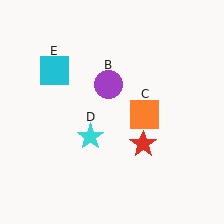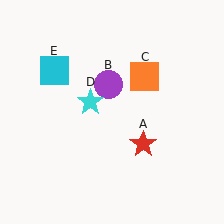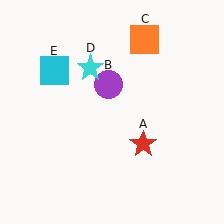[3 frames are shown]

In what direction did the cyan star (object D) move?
The cyan star (object D) moved up.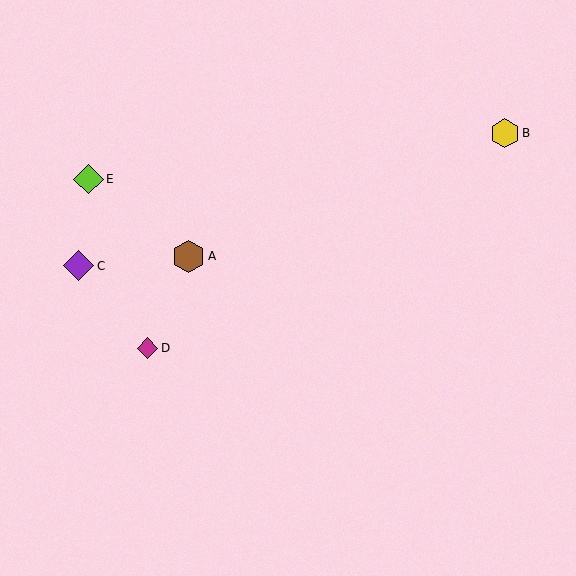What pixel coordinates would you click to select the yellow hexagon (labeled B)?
Click at (505, 133) to select the yellow hexagon B.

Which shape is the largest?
The brown hexagon (labeled A) is the largest.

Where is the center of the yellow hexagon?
The center of the yellow hexagon is at (505, 133).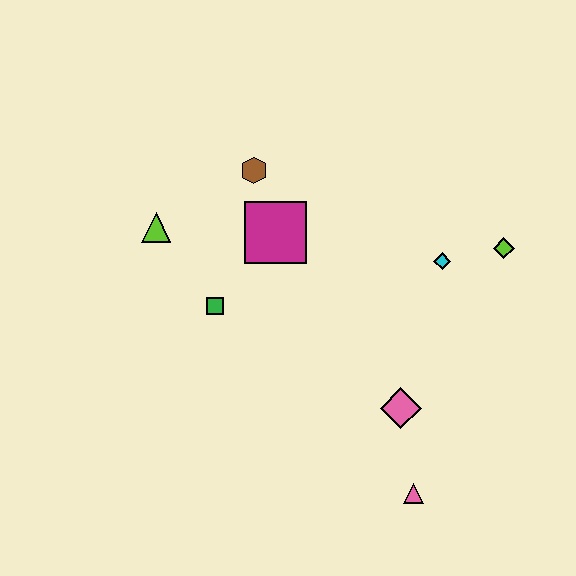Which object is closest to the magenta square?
The brown hexagon is closest to the magenta square.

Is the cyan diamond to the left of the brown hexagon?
No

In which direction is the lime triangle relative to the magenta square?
The lime triangle is to the left of the magenta square.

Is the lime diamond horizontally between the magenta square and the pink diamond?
No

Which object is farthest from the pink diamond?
The lime triangle is farthest from the pink diamond.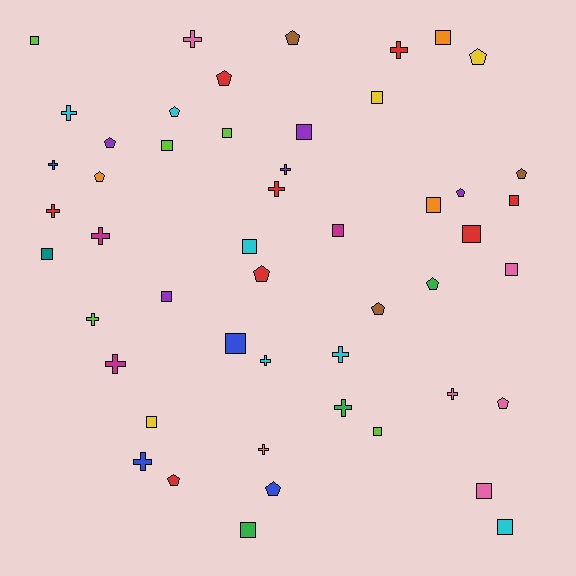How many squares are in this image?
There are 20 squares.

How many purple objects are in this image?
There are 5 purple objects.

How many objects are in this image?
There are 50 objects.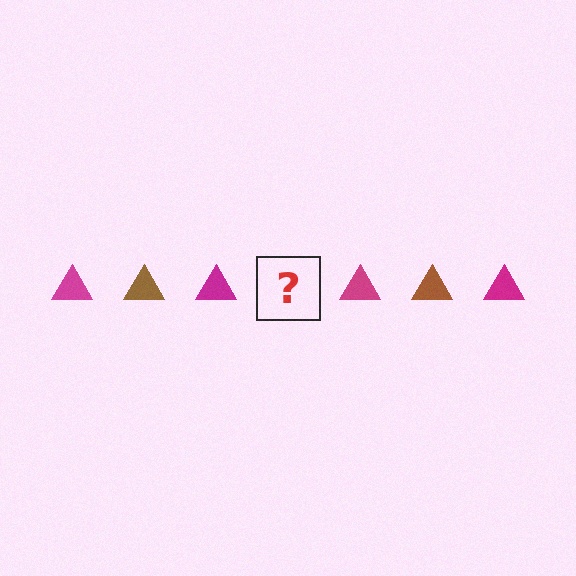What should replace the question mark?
The question mark should be replaced with a brown triangle.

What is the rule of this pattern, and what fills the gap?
The rule is that the pattern cycles through magenta, brown triangles. The gap should be filled with a brown triangle.